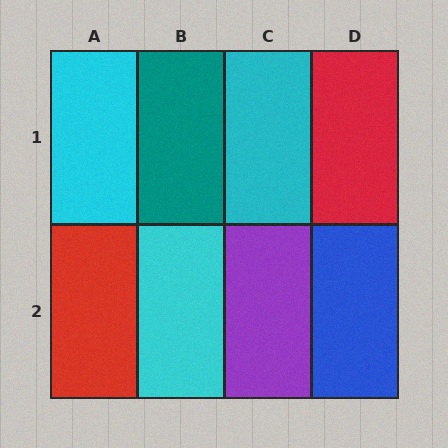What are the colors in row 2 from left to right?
Red, cyan, purple, blue.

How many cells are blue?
1 cell is blue.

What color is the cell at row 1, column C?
Cyan.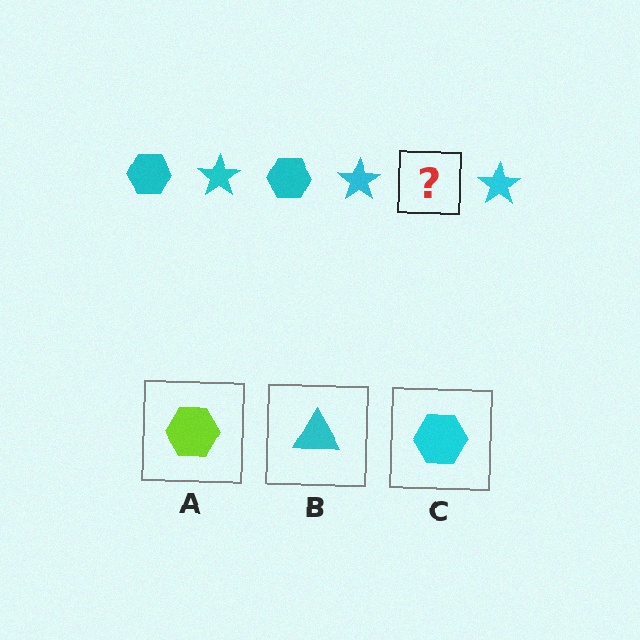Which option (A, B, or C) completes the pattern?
C.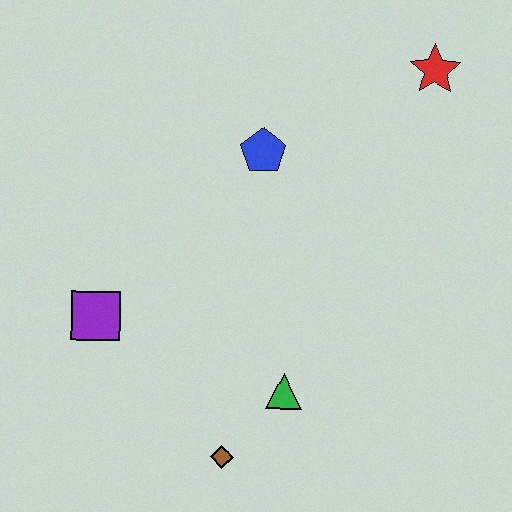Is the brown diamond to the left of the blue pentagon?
Yes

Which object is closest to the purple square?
The brown diamond is closest to the purple square.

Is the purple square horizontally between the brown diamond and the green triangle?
No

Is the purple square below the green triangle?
No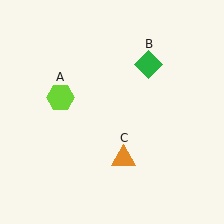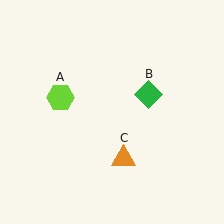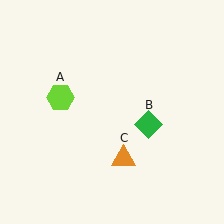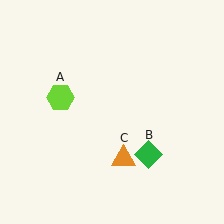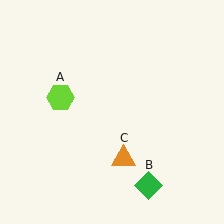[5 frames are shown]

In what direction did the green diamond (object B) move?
The green diamond (object B) moved down.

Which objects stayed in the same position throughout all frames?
Lime hexagon (object A) and orange triangle (object C) remained stationary.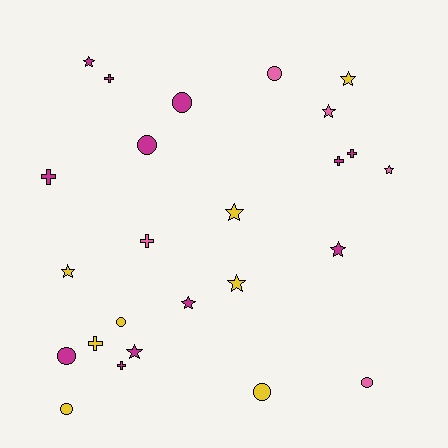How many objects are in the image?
There are 25 objects.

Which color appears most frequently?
Magenta, with 12 objects.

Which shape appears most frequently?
Star, with 10 objects.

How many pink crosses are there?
There is 1 pink cross.